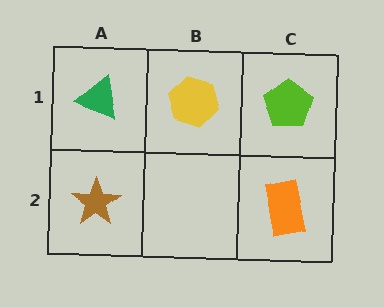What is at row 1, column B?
A yellow hexagon.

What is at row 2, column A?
A brown star.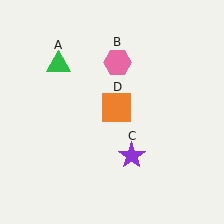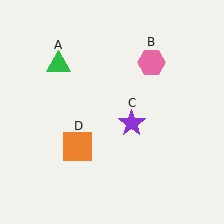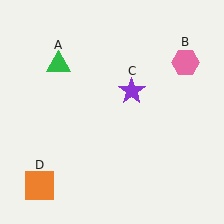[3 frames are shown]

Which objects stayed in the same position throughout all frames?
Green triangle (object A) remained stationary.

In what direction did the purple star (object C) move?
The purple star (object C) moved up.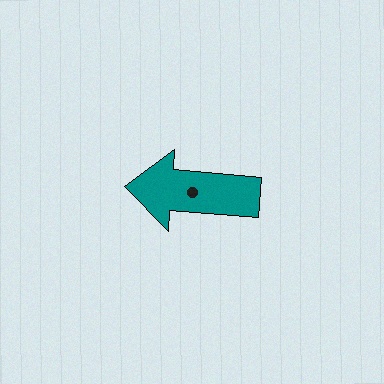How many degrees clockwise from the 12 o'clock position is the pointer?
Approximately 275 degrees.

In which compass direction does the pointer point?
West.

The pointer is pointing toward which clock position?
Roughly 9 o'clock.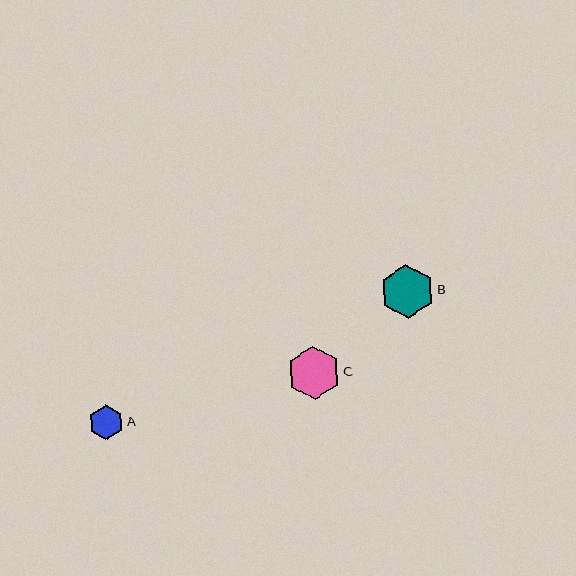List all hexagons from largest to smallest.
From largest to smallest: B, C, A.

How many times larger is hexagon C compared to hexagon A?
Hexagon C is approximately 1.5 times the size of hexagon A.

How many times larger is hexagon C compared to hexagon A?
Hexagon C is approximately 1.5 times the size of hexagon A.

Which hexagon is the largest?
Hexagon B is the largest with a size of approximately 54 pixels.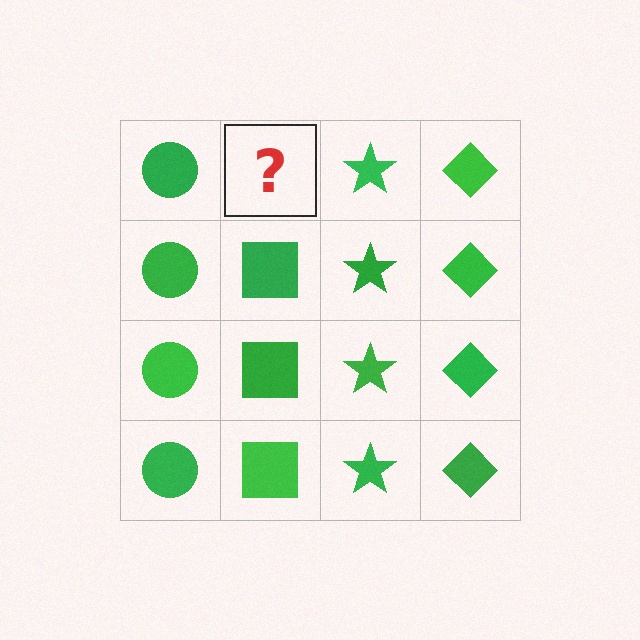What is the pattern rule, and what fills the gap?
The rule is that each column has a consistent shape. The gap should be filled with a green square.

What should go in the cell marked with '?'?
The missing cell should contain a green square.